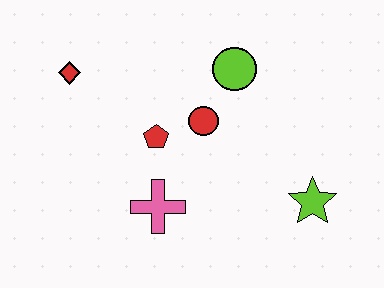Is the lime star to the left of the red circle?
No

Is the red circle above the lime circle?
No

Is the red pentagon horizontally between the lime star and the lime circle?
No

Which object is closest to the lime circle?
The red circle is closest to the lime circle.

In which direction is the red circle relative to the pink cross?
The red circle is above the pink cross.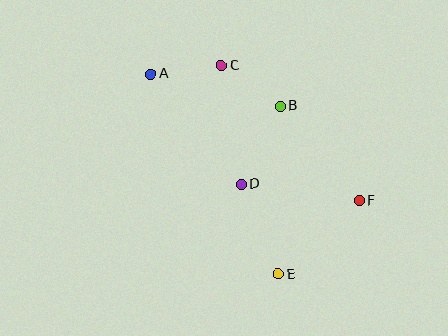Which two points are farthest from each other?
Points A and F are farthest from each other.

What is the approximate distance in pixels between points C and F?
The distance between C and F is approximately 193 pixels.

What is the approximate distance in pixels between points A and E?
The distance between A and E is approximately 237 pixels.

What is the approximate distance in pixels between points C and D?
The distance between C and D is approximately 120 pixels.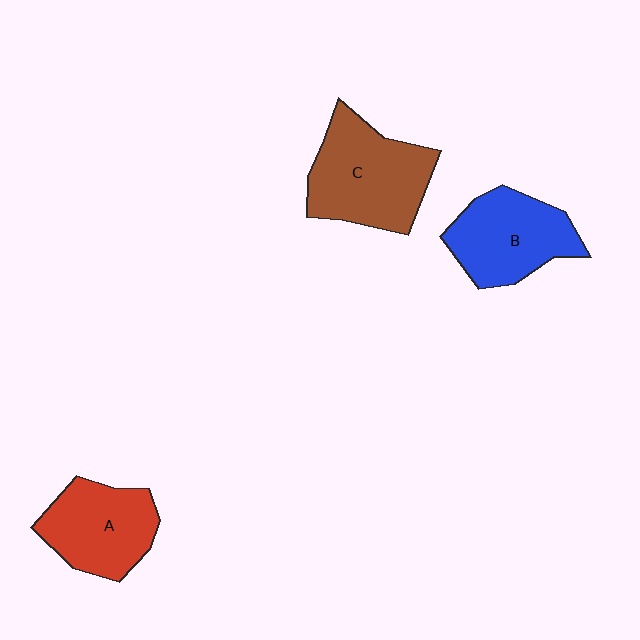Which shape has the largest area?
Shape C (brown).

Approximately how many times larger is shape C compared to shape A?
Approximately 1.2 times.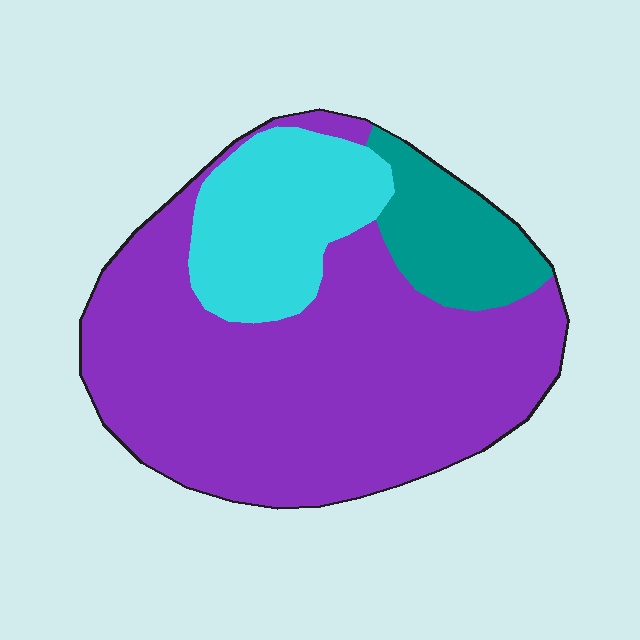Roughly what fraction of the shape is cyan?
Cyan covers around 20% of the shape.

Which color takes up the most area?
Purple, at roughly 65%.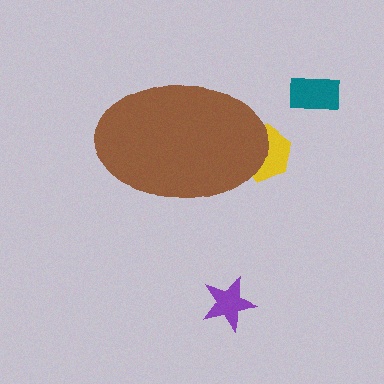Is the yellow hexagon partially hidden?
Yes, the yellow hexagon is partially hidden behind the brown ellipse.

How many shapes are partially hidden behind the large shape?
1 shape is partially hidden.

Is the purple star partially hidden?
No, the purple star is fully visible.